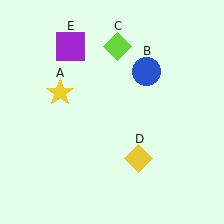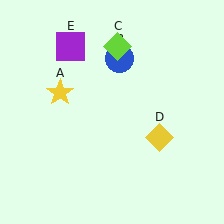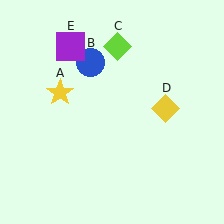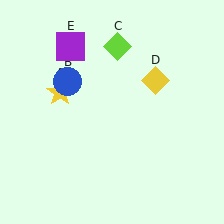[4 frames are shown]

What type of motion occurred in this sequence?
The blue circle (object B), yellow diamond (object D) rotated counterclockwise around the center of the scene.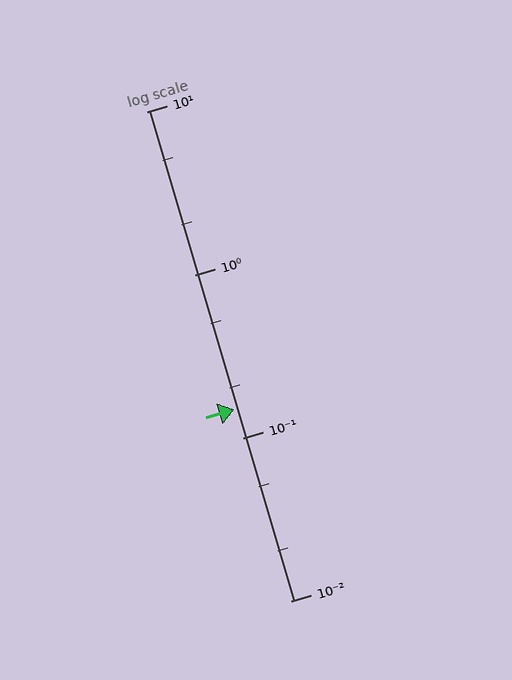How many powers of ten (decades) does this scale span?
The scale spans 3 decades, from 0.01 to 10.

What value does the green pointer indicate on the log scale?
The pointer indicates approximately 0.15.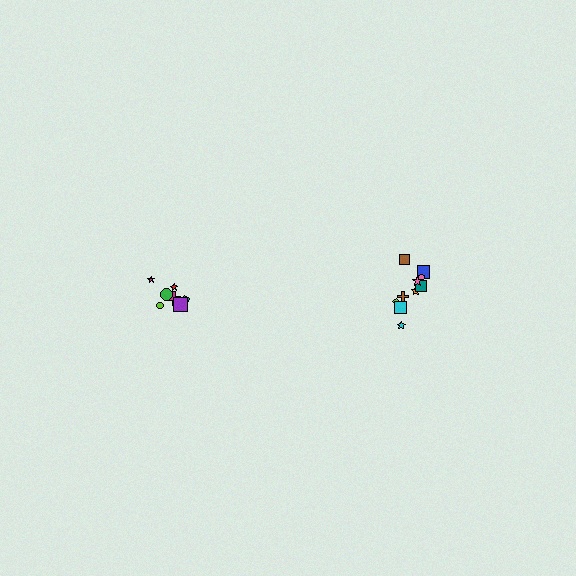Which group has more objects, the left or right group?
The right group.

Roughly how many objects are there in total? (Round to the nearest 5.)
Roughly 20 objects in total.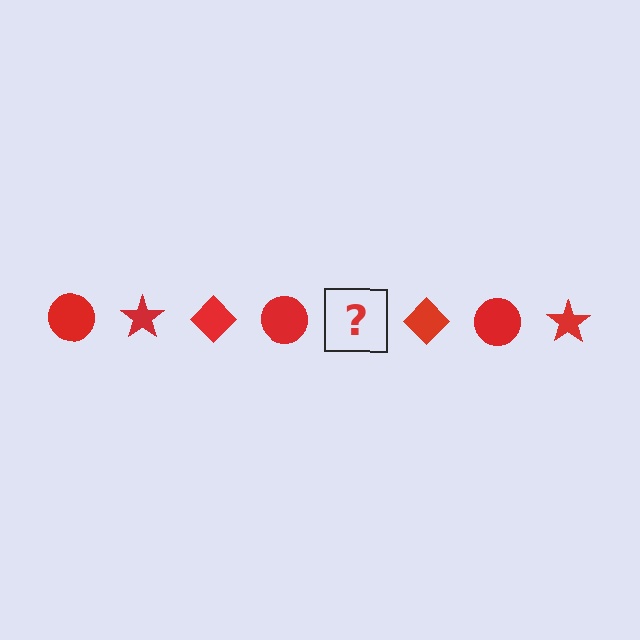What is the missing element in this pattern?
The missing element is a red star.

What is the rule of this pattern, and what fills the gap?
The rule is that the pattern cycles through circle, star, diamond shapes in red. The gap should be filled with a red star.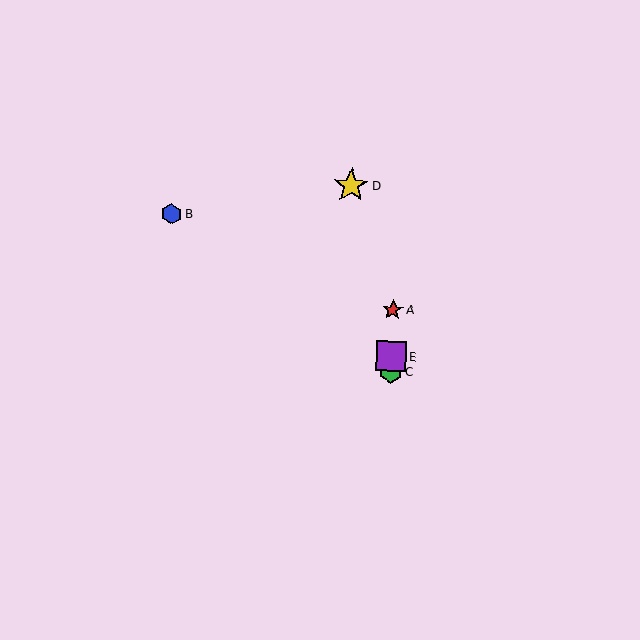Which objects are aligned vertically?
Objects A, C, E are aligned vertically.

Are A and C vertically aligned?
Yes, both are at x≈393.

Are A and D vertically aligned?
No, A is at x≈393 and D is at x≈351.